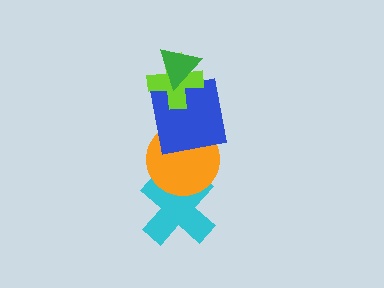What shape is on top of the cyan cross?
The orange circle is on top of the cyan cross.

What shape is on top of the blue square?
The lime cross is on top of the blue square.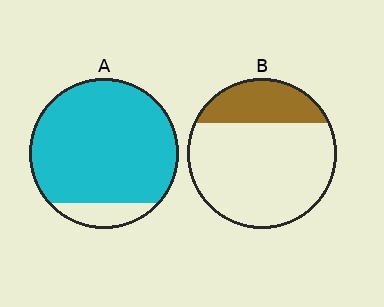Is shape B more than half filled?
No.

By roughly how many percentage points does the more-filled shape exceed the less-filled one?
By roughly 65 percentage points (A over B).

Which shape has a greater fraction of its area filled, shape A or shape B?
Shape A.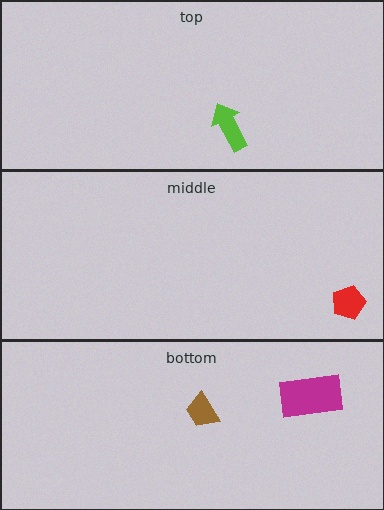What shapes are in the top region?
The lime arrow.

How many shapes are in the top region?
1.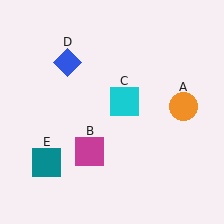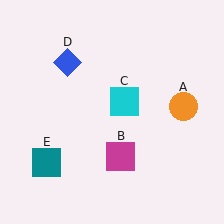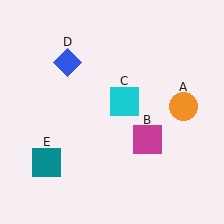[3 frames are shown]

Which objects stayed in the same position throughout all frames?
Orange circle (object A) and cyan square (object C) and blue diamond (object D) and teal square (object E) remained stationary.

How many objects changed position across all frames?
1 object changed position: magenta square (object B).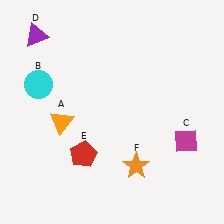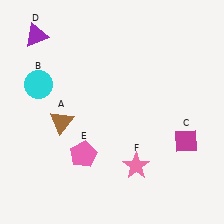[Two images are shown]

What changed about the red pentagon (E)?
In Image 1, E is red. In Image 2, it changed to pink.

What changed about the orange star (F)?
In Image 1, F is orange. In Image 2, it changed to pink.